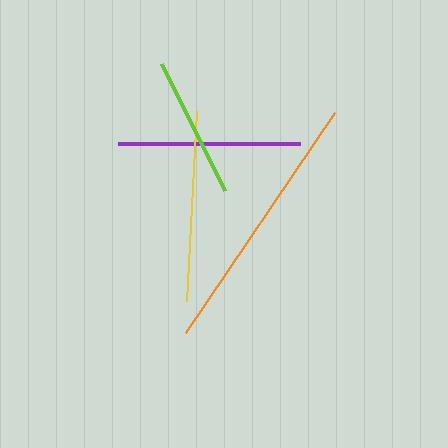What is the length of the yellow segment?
The yellow segment is approximately 190 pixels long.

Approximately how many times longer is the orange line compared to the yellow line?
The orange line is approximately 1.4 times the length of the yellow line.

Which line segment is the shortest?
The lime line is the shortest at approximately 142 pixels.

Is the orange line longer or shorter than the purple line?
The orange line is longer than the purple line.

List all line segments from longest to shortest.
From longest to shortest: orange, yellow, purple, lime.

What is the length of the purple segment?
The purple segment is approximately 181 pixels long.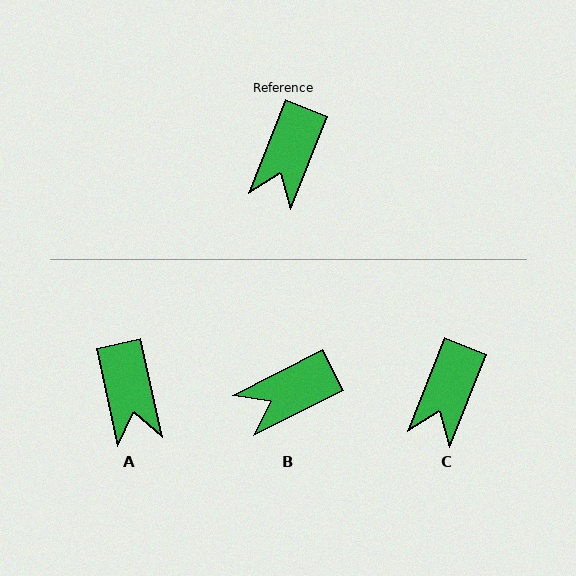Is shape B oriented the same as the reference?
No, it is off by about 41 degrees.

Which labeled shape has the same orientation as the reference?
C.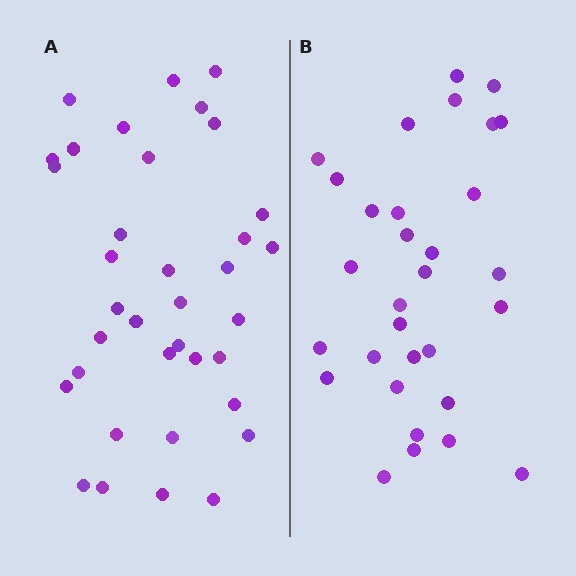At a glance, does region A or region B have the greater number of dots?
Region A (the left region) has more dots.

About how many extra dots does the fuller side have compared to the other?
Region A has about 5 more dots than region B.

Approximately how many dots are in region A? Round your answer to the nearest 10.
About 40 dots. (The exact count is 36, which rounds to 40.)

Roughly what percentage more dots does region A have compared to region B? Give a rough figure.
About 15% more.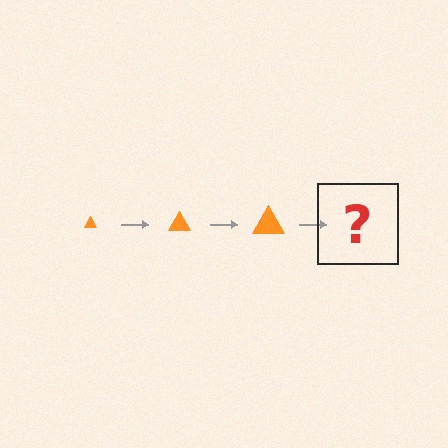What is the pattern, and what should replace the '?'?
The pattern is that the triangle gets progressively larger each step. The '?' should be an orange triangle, larger than the previous one.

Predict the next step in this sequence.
The next step is an orange triangle, larger than the previous one.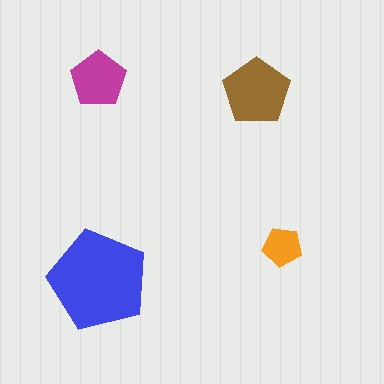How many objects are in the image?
There are 4 objects in the image.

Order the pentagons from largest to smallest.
the blue one, the brown one, the magenta one, the orange one.